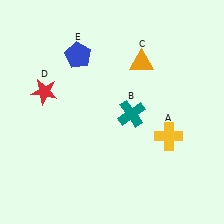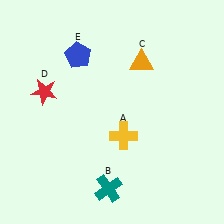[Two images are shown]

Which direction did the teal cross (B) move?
The teal cross (B) moved down.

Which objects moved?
The objects that moved are: the yellow cross (A), the teal cross (B).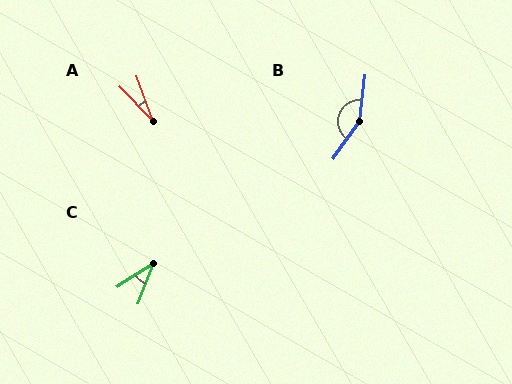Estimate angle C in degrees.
Approximately 35 degrees.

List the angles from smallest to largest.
A (23°), C (35°), B (151°).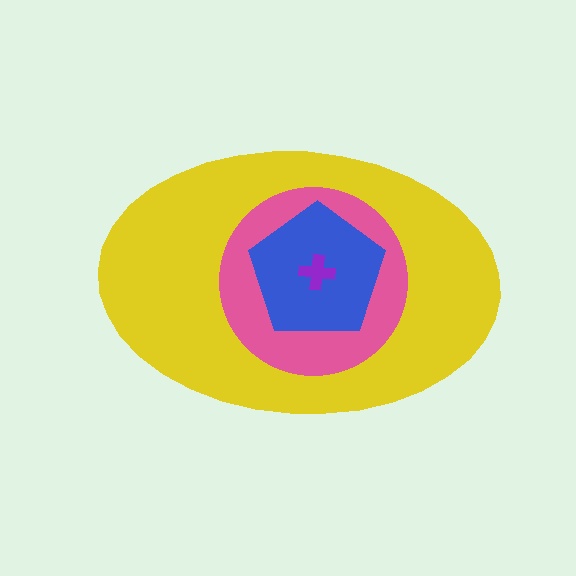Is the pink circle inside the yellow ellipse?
Yes.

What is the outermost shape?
The yellow ellipse.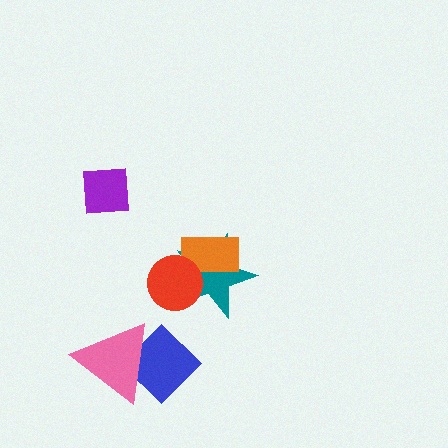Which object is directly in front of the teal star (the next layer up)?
The orange rectangle is directly in front of the teal star.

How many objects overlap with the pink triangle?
1 object overlaps with the pink triangle.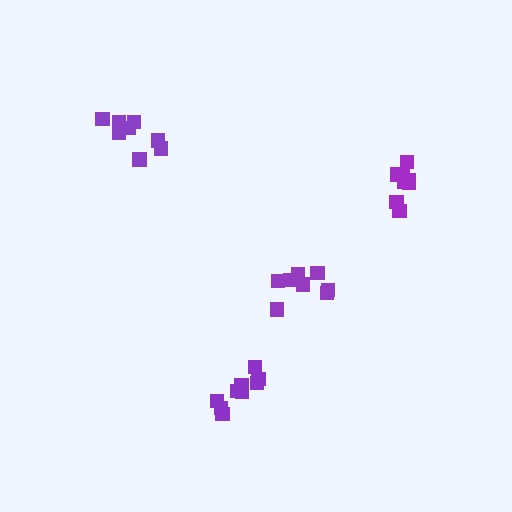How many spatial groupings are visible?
There are 4 spatial groupings.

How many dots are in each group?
Group 1: 8 dots, Group 2: 8 dots, Group 3: 8 dots, Group 4: 9 dots (33 total).